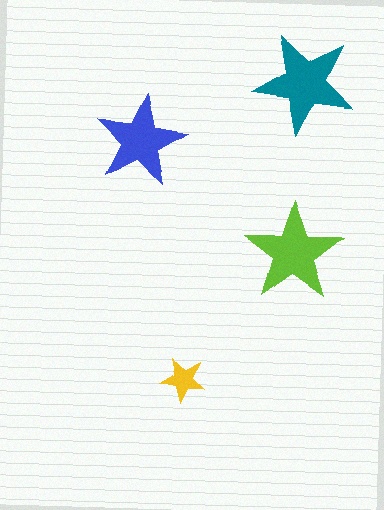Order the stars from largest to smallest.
the teal one, the lime one, the blue one, the yellow one.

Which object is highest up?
The teal star is topmost.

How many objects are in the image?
There are 4 objects in the image.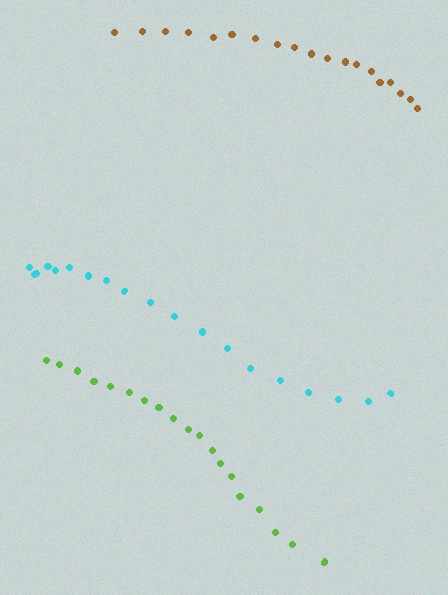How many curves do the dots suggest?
There are 3 distinct paths.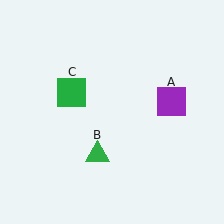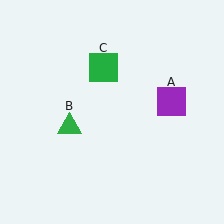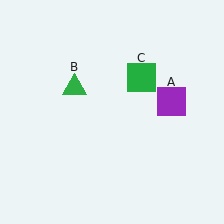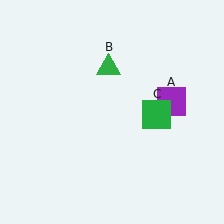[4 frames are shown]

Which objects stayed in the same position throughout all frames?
Purple square (object A) remained stationary.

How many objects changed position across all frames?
2 objects changed position: green triangle (object B), green square (object C).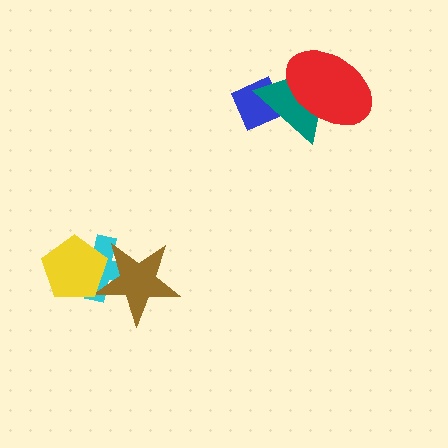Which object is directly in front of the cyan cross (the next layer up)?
The brown star is directly in front of the cyan cross.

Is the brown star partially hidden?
Yes, it is partially covered by another shape.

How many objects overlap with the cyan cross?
2 objects overlap with the cyan cross.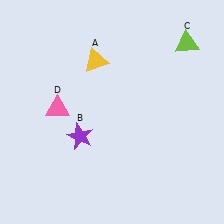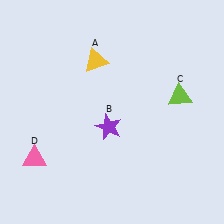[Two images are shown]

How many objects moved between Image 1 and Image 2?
3 objects moved between the two images.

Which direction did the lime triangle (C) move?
The lime triangle (C) moved down.